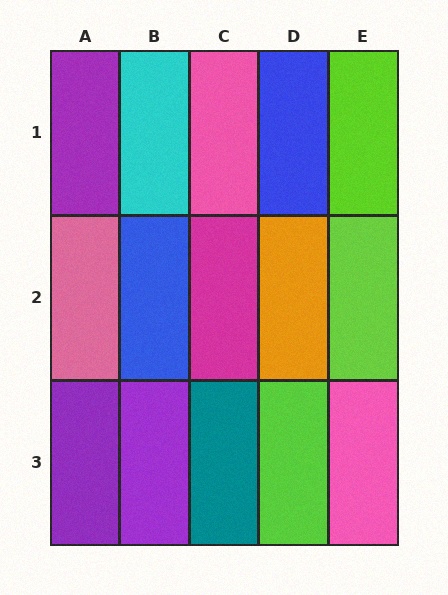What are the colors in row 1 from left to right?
Purple, cyan, pink, blue, lime.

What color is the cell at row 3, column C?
Teal.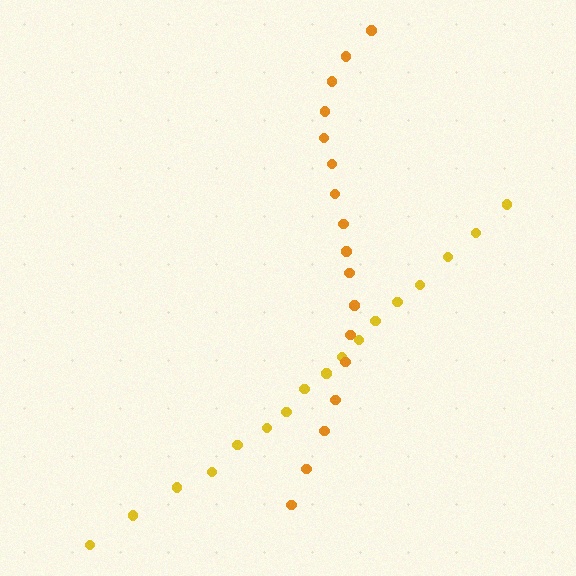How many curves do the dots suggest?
There are 2 distinct paths.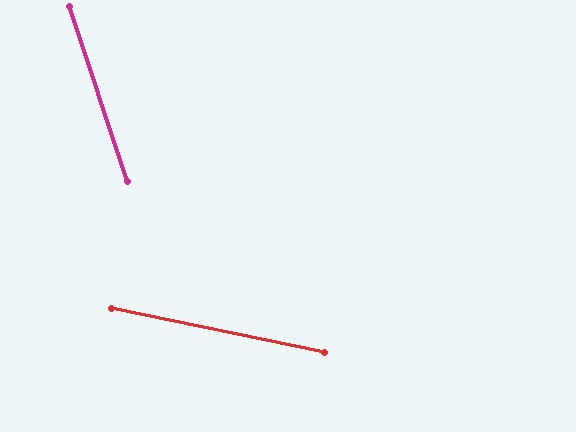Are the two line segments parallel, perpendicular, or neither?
Neither parallel nor perpendicular — they differ by about 60°.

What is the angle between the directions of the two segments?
Approximately 60 degrees.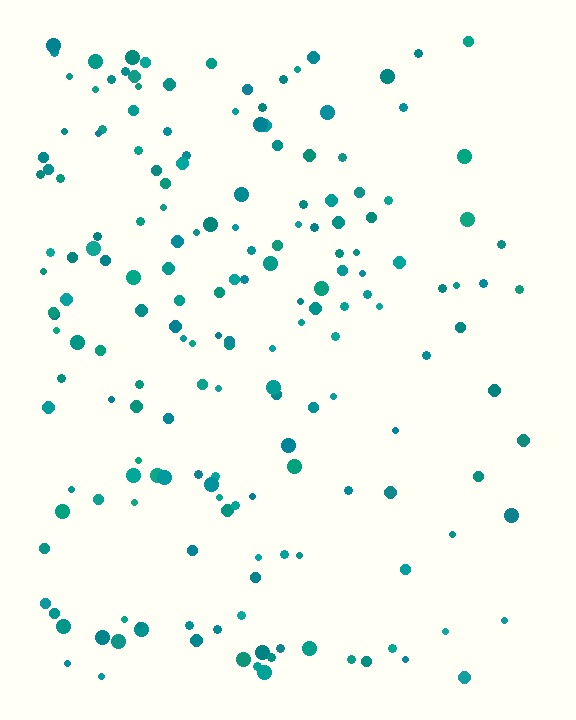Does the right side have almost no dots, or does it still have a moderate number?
Still a moderate number, just noticeably fewer than the left.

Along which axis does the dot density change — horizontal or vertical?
Horizontal.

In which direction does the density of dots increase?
From right to left, with the left side densest.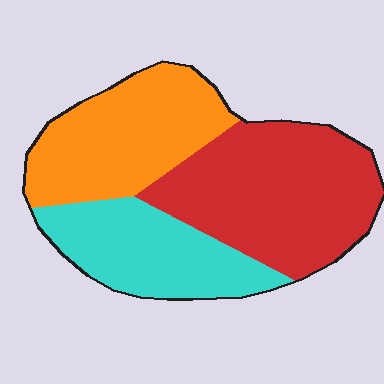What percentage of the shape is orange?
Orange takes up about one third (1/3) of the shape.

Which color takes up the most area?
Red, at roughly 40%.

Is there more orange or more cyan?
Orange.